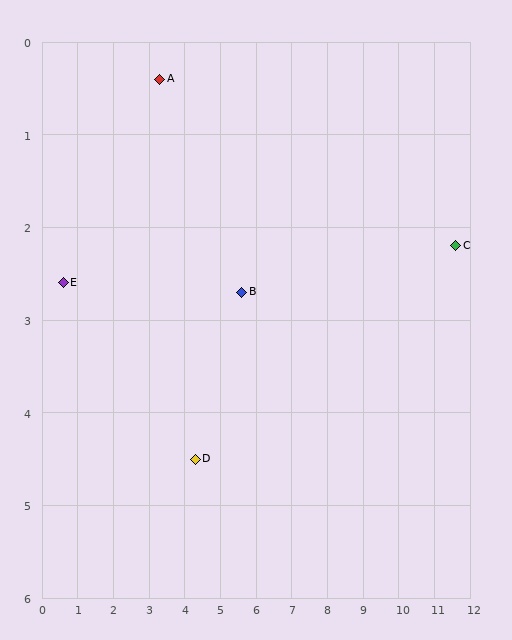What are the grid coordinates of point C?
Point C is at approximately (11.6, 2.2).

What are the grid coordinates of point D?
Point D is at approximately (4.3, 4.5).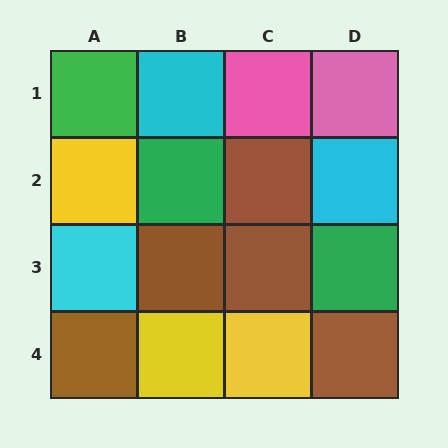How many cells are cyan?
3 cells are cyan.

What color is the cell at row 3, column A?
Cyan.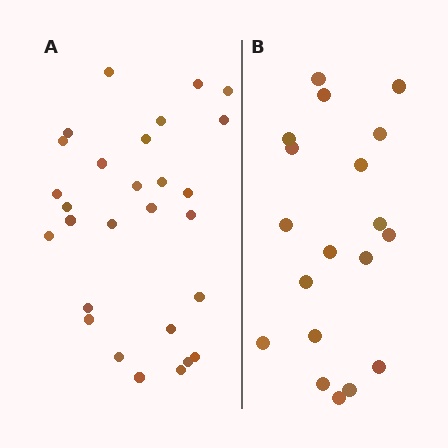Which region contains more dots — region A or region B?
Region A (the left region) has more dots.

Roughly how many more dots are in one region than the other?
Region A has roughly 8 or so more dots than region B.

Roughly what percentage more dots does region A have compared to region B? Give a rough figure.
About 45% more.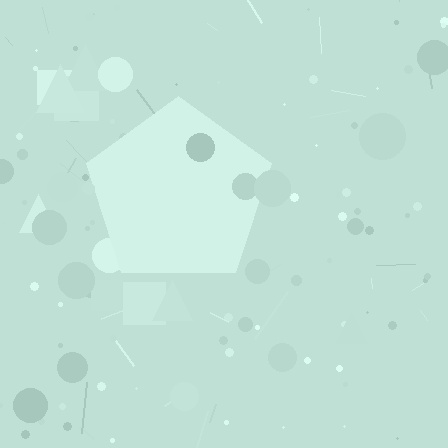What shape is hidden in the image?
A pentagon is hidden in the image.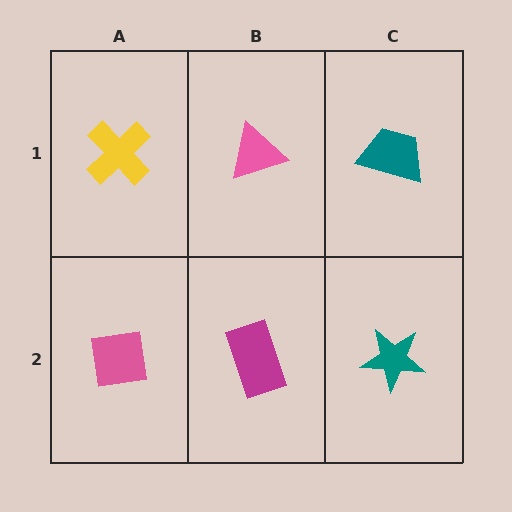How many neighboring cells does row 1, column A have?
2.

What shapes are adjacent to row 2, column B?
A pink triangle (row 1, column B), a pink square (row 2, column A), a teal star (row 2, column C).